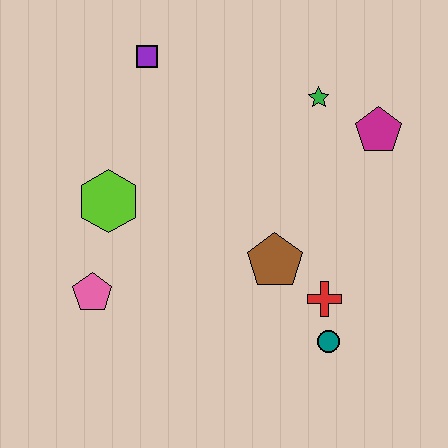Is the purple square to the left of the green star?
Yes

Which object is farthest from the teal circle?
The purple square is farthest from the teal circle.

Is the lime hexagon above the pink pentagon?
Yes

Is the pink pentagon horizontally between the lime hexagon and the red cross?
No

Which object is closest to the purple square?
The lime hexagon is closest to the purple square.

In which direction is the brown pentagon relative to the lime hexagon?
The brown pentagon is to the right of the lime hexagon.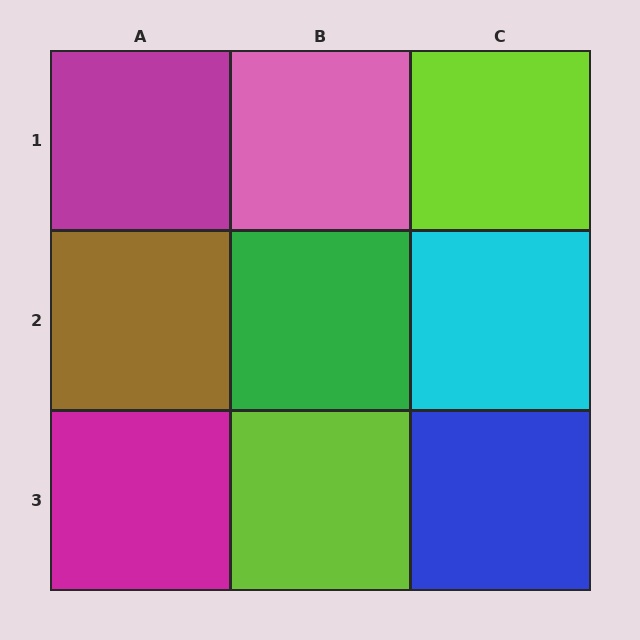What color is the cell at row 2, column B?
Green.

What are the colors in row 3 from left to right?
Magenta, lime, blue.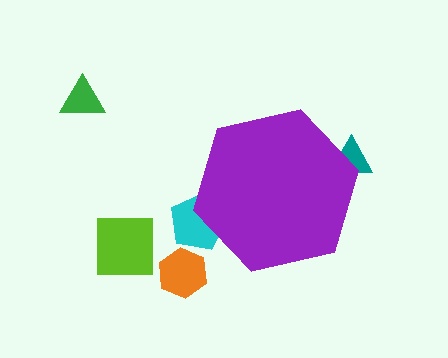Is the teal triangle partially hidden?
Yes, the teal triangle is partially hidden behind the purple hexagon.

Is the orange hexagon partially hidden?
No, the orange hexagon is fully visible.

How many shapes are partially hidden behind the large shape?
2 shapes are partially hidden.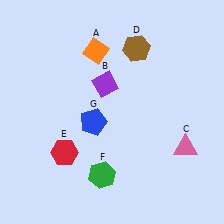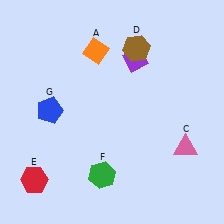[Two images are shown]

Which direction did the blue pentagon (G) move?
The blue pentagon (G) moved left.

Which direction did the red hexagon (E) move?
The red hexagon (E) moved left.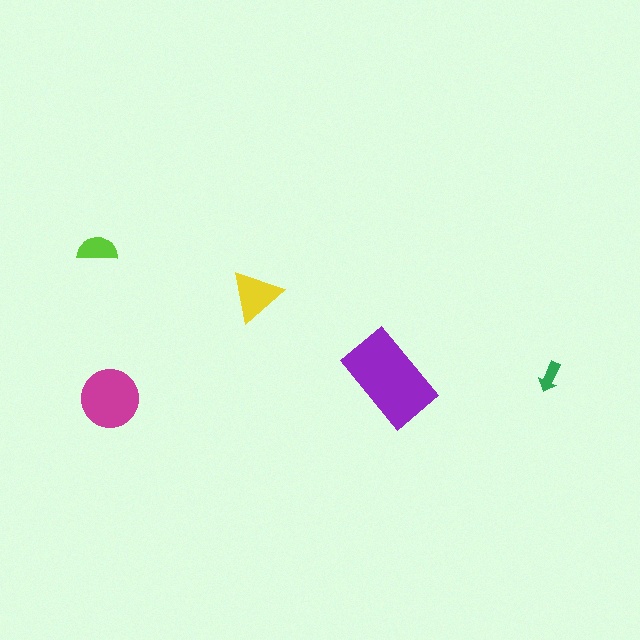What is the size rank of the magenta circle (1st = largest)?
2nd.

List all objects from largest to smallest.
The purple rectangle, the magenta circle, the yellow triangle, the lime semicircle, the green arrow.